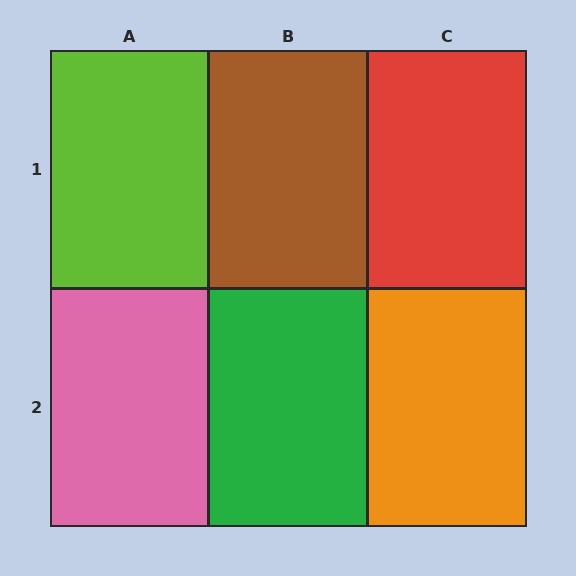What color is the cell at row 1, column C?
Red.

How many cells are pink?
1 cell is pink.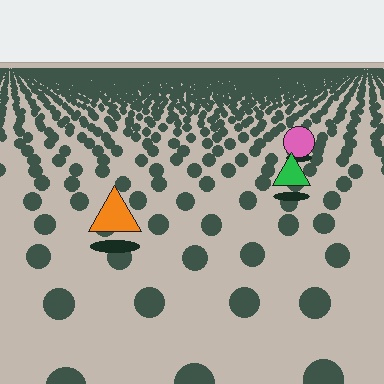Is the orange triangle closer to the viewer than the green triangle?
Yes. The orange triangle is closer — you can tell from the texture gradient: the ground texture is coarser near it.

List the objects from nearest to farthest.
From nearest to farthest: the orange triangle, the green triangle, the pink circle.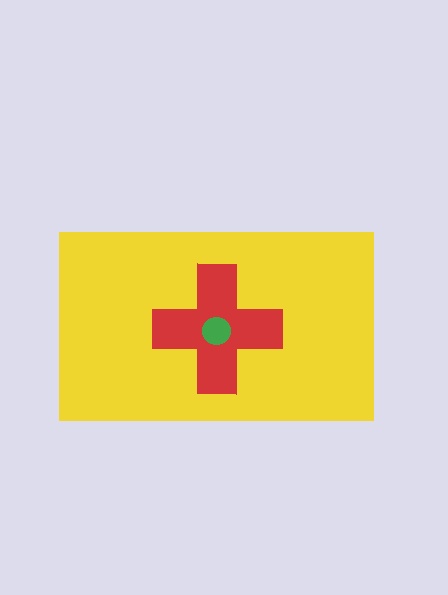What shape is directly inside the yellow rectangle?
The red cross.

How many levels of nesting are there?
3.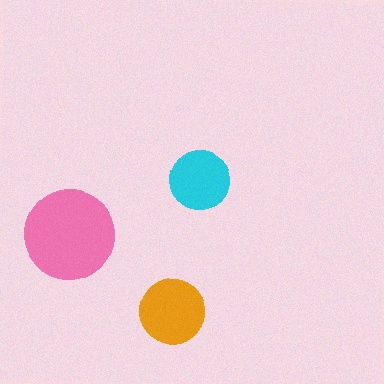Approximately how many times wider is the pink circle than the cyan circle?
About 1.5 times wider.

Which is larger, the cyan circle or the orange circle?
The orange one.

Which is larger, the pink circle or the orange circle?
The pink one.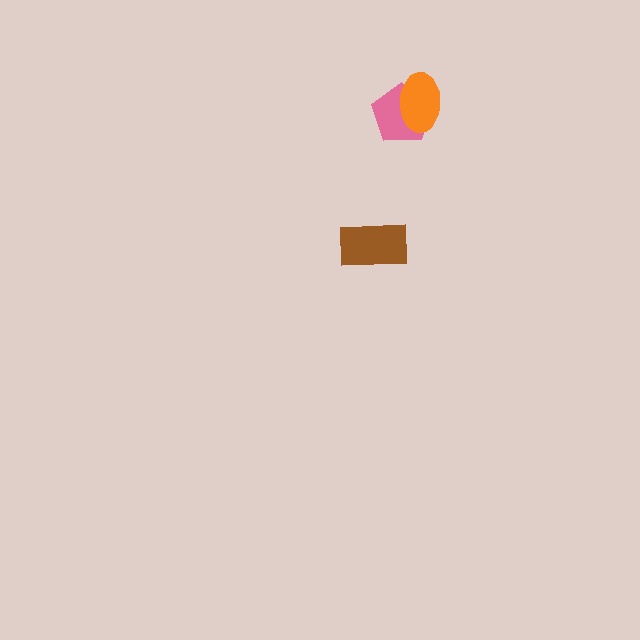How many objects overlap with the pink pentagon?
1 object overlaps with the pink pentagon.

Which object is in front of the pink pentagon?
The orange ellipse is in front of the pink pentagon.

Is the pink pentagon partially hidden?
Yes, it is partially covered by another shape.